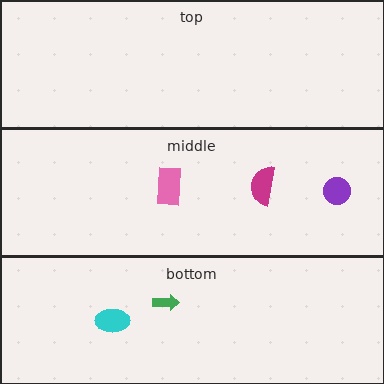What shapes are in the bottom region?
The green arrow, the cyan ellipse.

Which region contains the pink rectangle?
The middle region.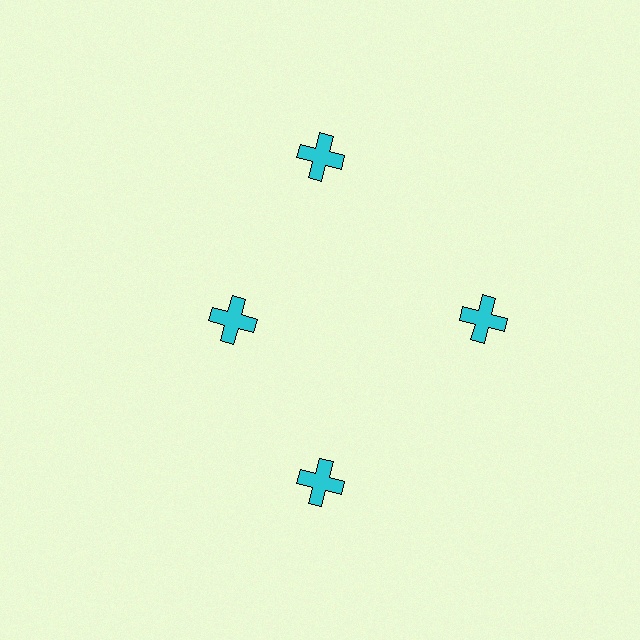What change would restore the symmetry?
The symmetry would be restored by moving it outward, back onto the ring so that all 4 crosses sit at equal angles and equal distance from the center.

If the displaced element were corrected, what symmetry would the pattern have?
It would have 4-fold rotational symmetry — the pattern would map onto itself every 90 degrees.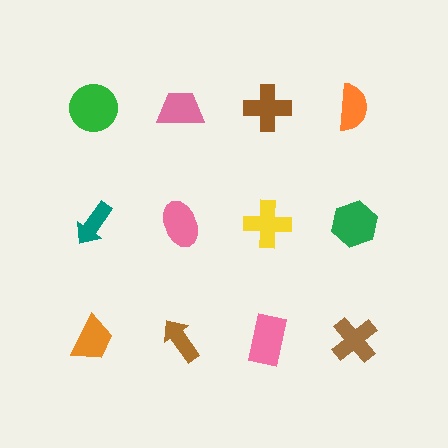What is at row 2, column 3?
A yellow cross.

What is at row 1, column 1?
A green circle.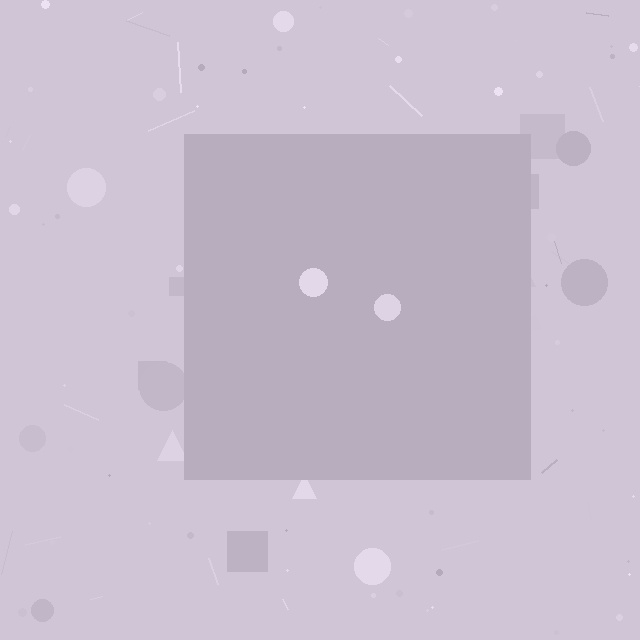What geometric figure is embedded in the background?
A square is embedded in the background.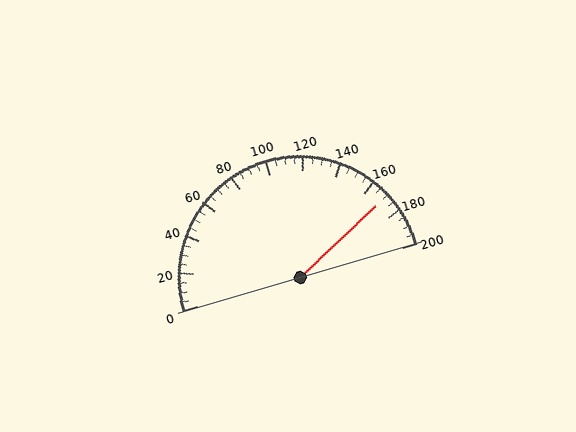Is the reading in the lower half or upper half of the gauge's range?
The reading is in the upper half of the range (0 to 200).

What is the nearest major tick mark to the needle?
The nearest major tick mark is 160.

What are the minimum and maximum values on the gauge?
The gauge ranges from 0 to 200.